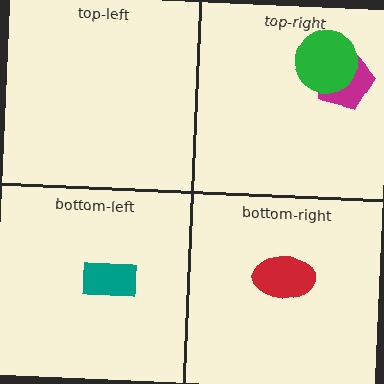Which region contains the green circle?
The top-right region.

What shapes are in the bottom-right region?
The red ellipse.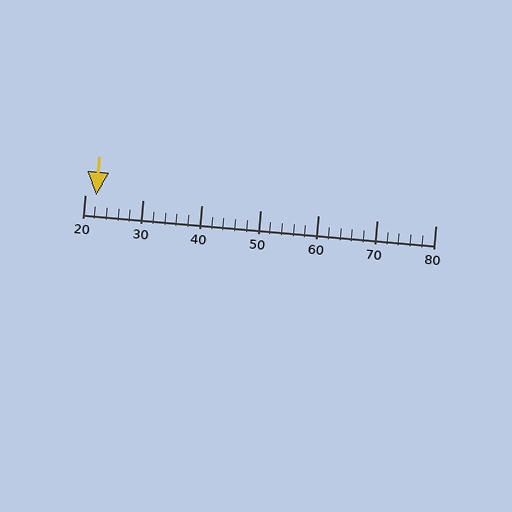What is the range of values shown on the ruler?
The ruler shows values from 20 to 80.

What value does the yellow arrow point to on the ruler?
The yellow arrow points to approximately 22.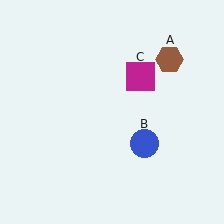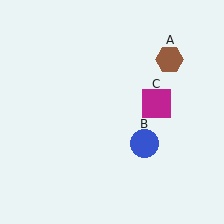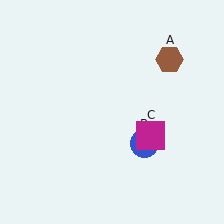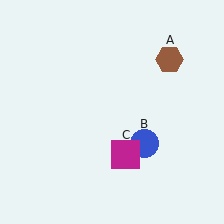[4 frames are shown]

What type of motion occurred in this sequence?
The magenta square (object C) rotated clockwise around the center of the scene.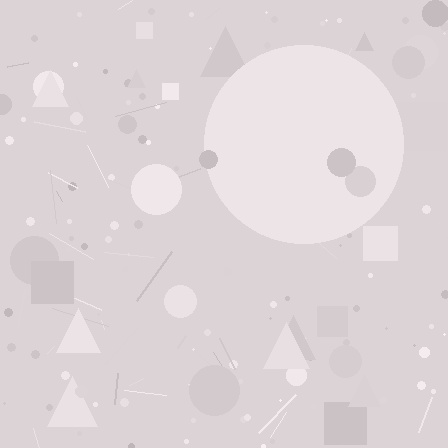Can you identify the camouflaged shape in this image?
The camouflaged shape is a circle.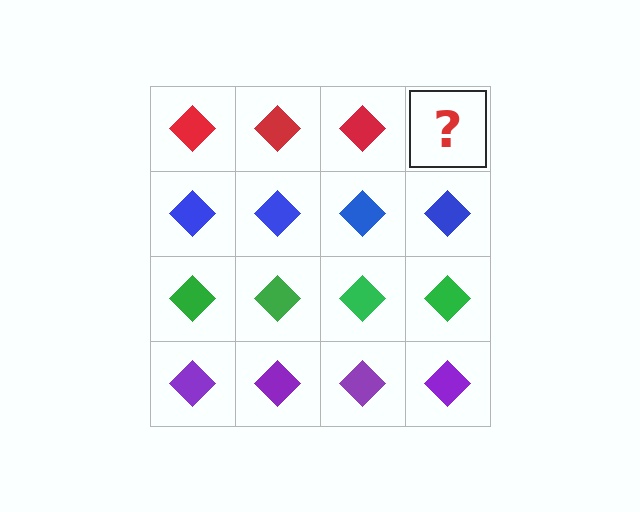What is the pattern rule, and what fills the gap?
The rule is that each row has a consistent color. The gap should be filled with a red diamond.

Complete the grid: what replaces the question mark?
The question mark should be replaced with a red diamond.